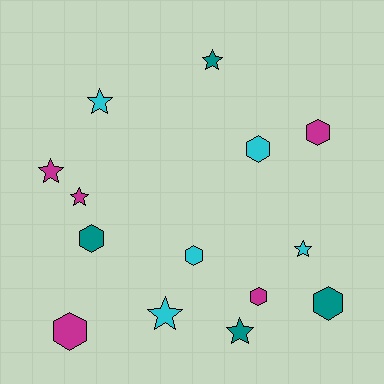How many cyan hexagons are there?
There are 2 cyan hexagons.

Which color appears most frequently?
Cyan, with 5 objects.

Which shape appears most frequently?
Hexagon, with 7 objects.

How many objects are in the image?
There are 14 objects.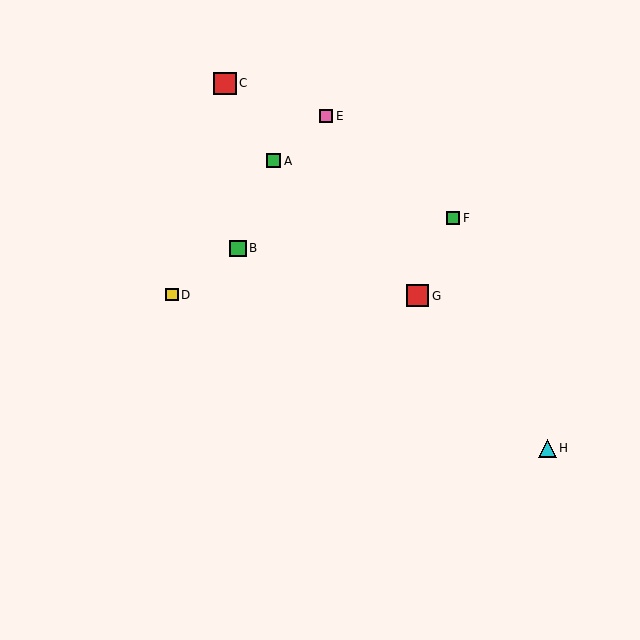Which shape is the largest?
The red square (labeled C) is the largest.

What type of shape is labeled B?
Shape B is a green square.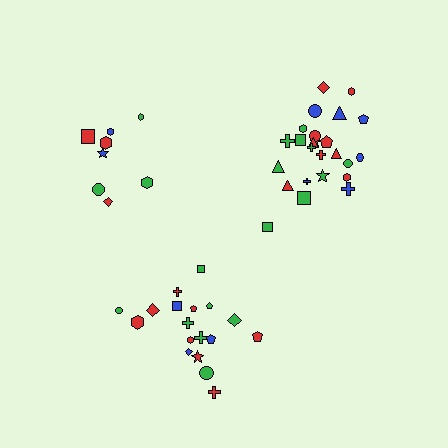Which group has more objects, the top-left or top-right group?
The top-right group.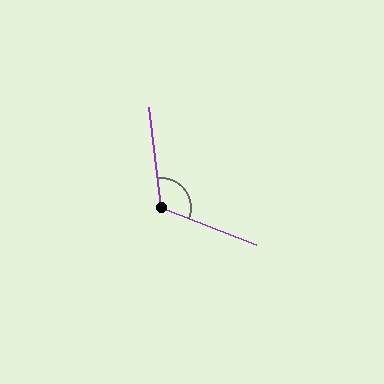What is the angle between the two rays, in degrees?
Approximately 118 degrees.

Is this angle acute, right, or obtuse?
It is obtuse.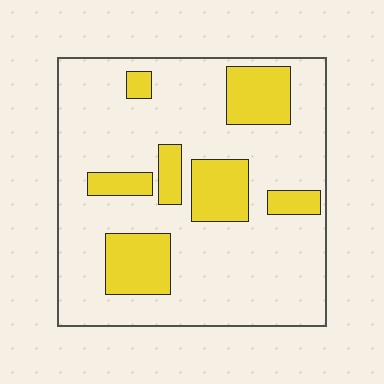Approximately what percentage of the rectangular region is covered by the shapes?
Approximately 25%.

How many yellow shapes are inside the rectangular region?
7.